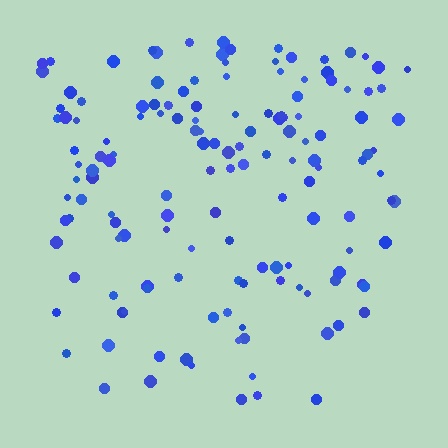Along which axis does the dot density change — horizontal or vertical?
Vertical.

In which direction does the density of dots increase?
From bottom to top, with the top side densest.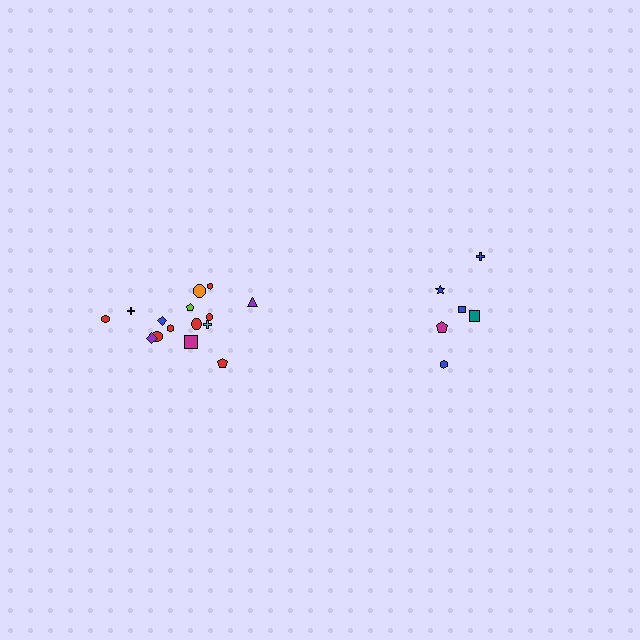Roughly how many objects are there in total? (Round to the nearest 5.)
Roughly 20 objects in total.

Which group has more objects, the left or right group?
The left group.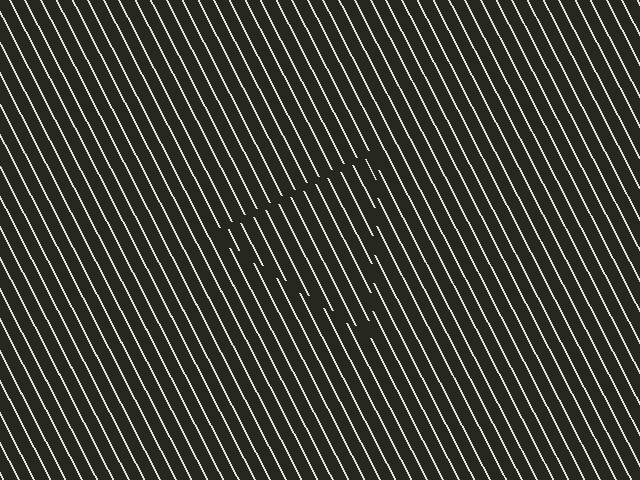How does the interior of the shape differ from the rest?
The interior of the shape contains the same grating, shifted by half a period — the contour is defined by the phase discontinuity where line-ends from the inner and outer gratings abut.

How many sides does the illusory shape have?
3 sides — the line-ends trace a triangle.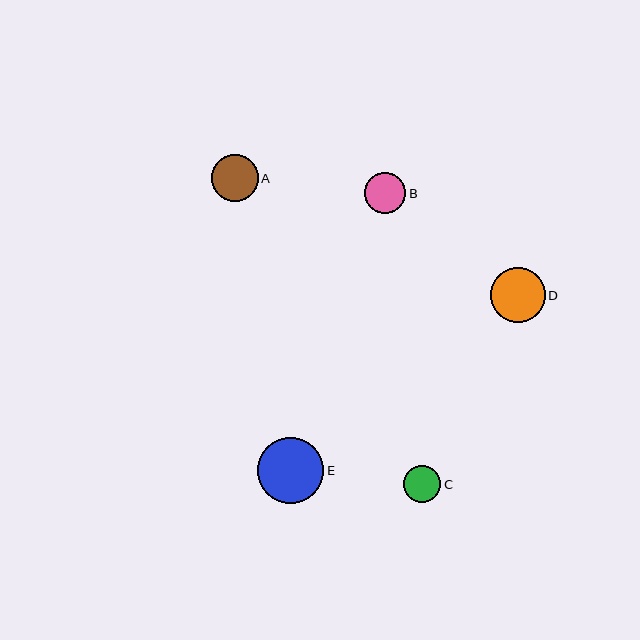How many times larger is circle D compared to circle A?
Circle D is approximately 1.2 times the size of circle A.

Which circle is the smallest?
Circle C is the smallest with a size of approximately 37 pixels.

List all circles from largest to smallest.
From largest to smallest: E, D, A, B, C.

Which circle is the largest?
Circle E is the largest with a size of approximately 67 pixels.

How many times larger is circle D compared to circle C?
Circle D is approximately 1.5 times the size of circle C.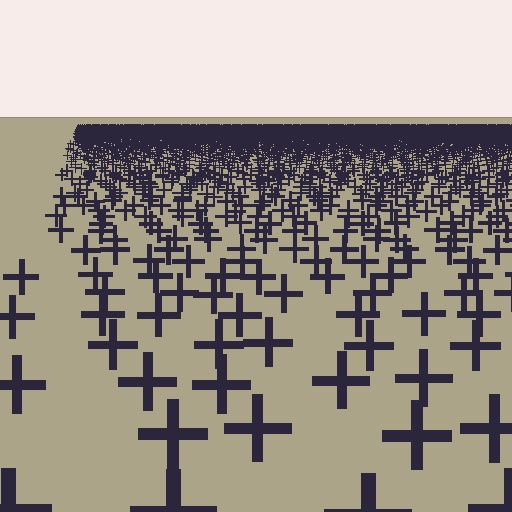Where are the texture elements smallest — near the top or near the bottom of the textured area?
Near the top.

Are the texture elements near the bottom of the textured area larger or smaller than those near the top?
Larger. Near the bottom, elements are closer to the viewer and appear at a bigger on-screen size.